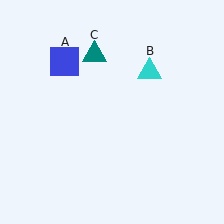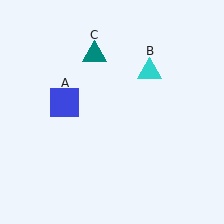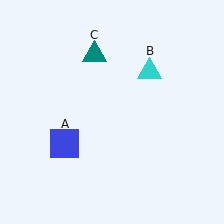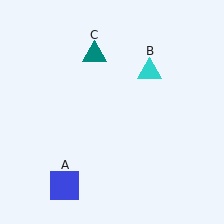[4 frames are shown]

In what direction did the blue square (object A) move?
The blue square (object A) moved down.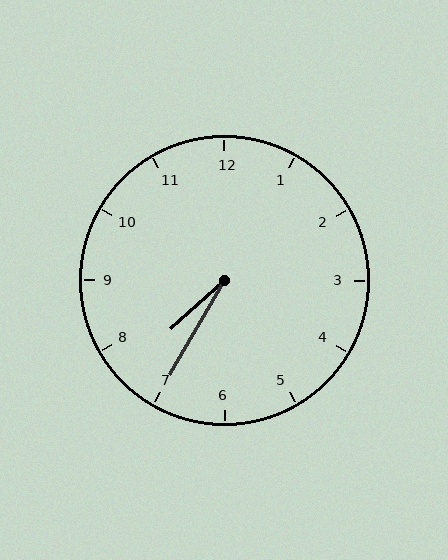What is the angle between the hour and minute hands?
Approximately 18 degrees.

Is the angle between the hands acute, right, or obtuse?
It is acute.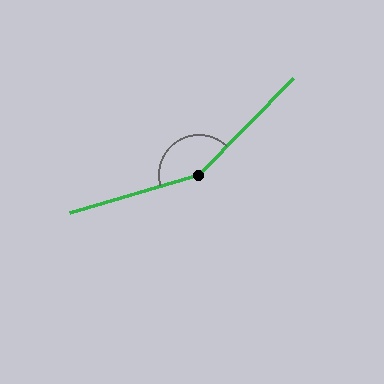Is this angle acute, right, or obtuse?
It is obtuse.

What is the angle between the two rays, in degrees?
Approximately 150 degrees.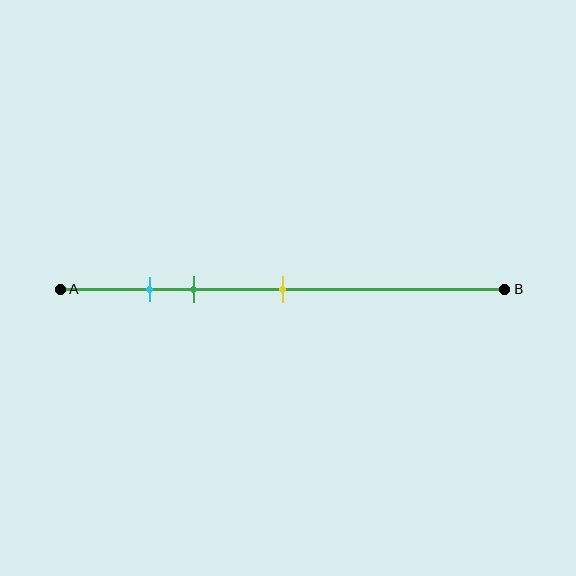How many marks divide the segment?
There are 3 marks dividing the segment.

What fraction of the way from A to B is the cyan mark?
The cyan mark is approximately 20% (0.2) of the way from A to B.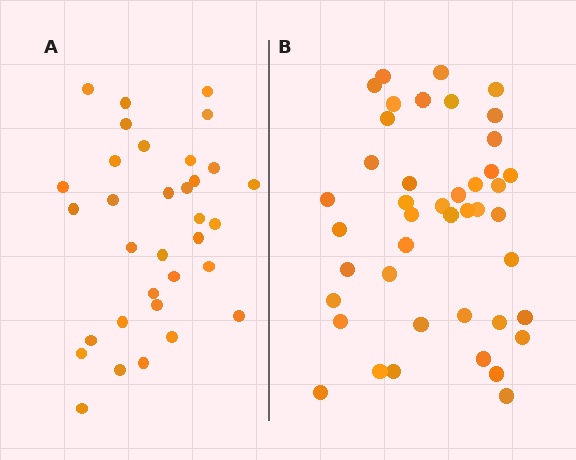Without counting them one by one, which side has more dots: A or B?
Region B (the right region) has more dots.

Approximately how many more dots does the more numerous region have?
Region B has roughly 10 or so more dots than region A.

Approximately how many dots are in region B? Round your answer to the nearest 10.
About 40 dots. (The exact count is 43, which rounds to 40.)